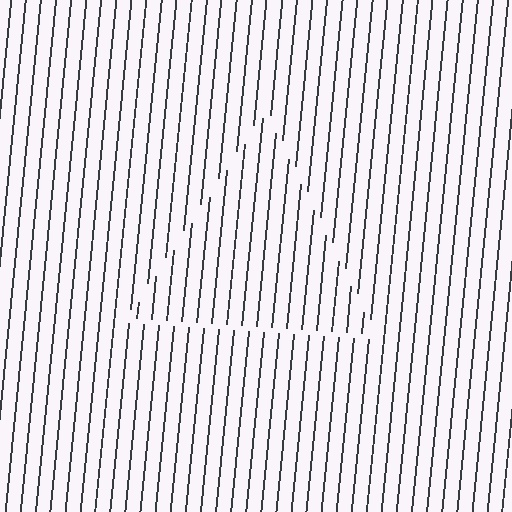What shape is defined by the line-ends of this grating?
An illusory triangle. The interior of the shape contains the same grating, shifted by half a period — the contour is defined by the phase discontinuity where line-ends from the inner and outer gratings abut.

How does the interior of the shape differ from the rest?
The interior of the shape contains the same grating, shifted by half a period — the contour is defined by the phase discontinuity where line-ends from the inner and outer gratings abut.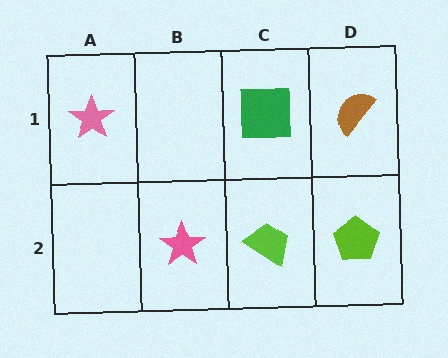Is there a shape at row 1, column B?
No, that cell is empty.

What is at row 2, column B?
A pink star.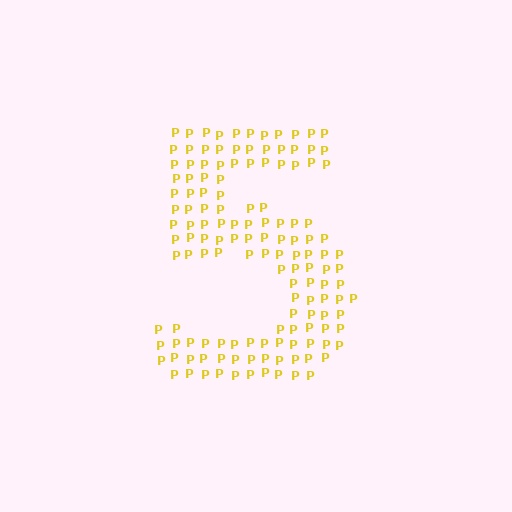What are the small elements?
The small elements are letter P's.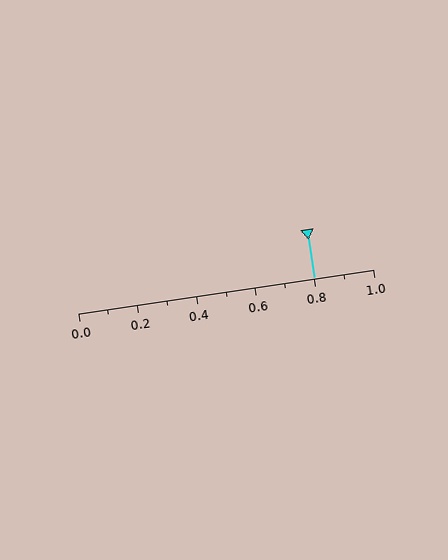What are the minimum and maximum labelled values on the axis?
The axis runs from 0.0 to 1.0.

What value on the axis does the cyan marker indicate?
The marker indicates approximately 0.8.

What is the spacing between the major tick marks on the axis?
The major ticks are spaced 0.2 apart.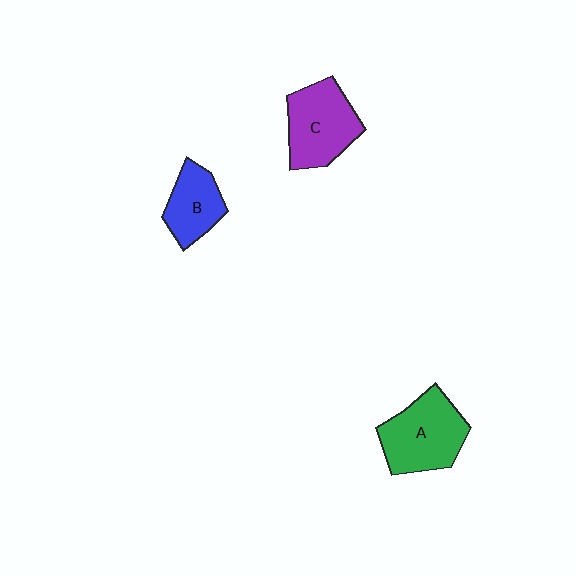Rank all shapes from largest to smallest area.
From largest to smallest: A (green), C (purple), B (blue).